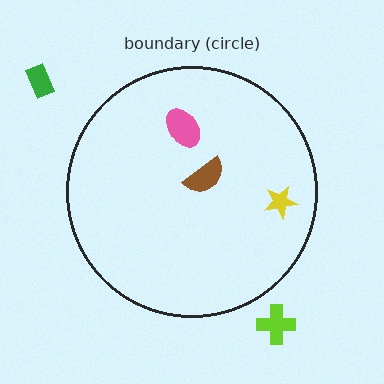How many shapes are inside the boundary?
3 inside, 2 outside.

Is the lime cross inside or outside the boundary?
Outside.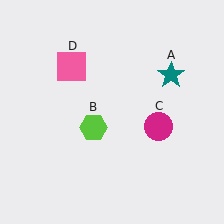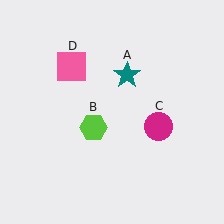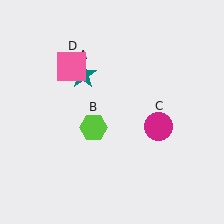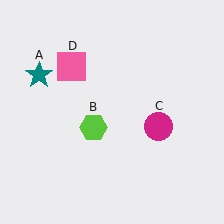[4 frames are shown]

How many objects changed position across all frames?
1 object changed position: teal star (object A).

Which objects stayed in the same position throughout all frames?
Lime hexagon (object B) and magenta circle (object C) and pink square (object D) remained stationary.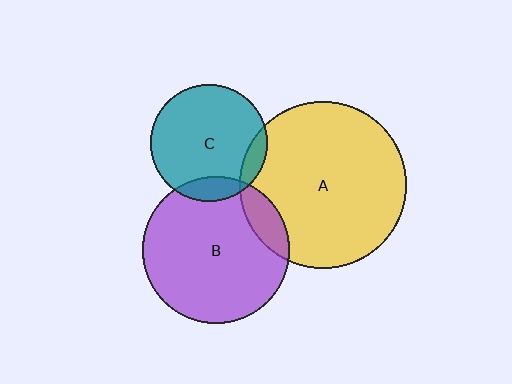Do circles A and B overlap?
Yes.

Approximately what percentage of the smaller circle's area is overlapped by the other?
Approximately 10%.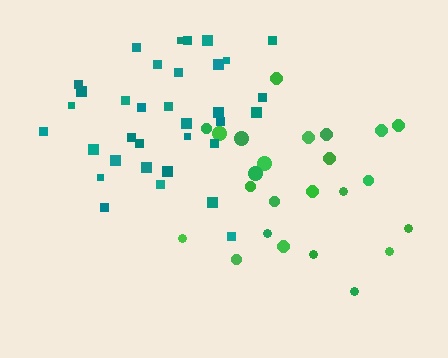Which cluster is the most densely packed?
Teal.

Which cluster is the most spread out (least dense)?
Green.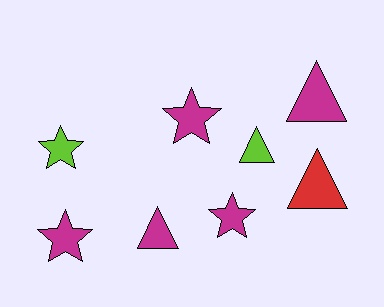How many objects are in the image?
There are 8 objects.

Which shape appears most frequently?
Triangle, with 4 objects.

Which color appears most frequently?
Magenta, with 5 objects.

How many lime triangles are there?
There is 1 lime triangle.